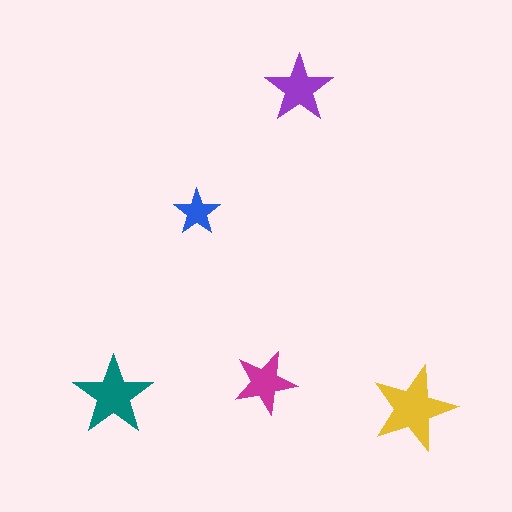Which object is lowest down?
The yellow star is bottommost.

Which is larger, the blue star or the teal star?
The teal one.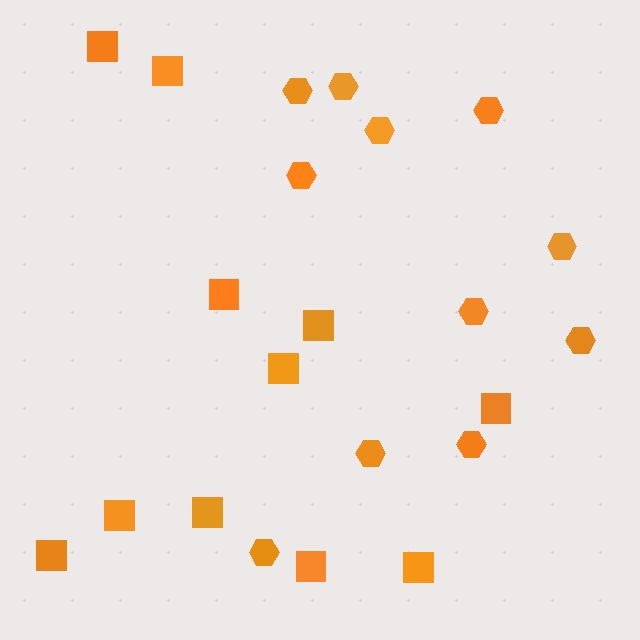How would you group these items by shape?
There are 2 groups: one group of squares (11) and one group of hexagons (11).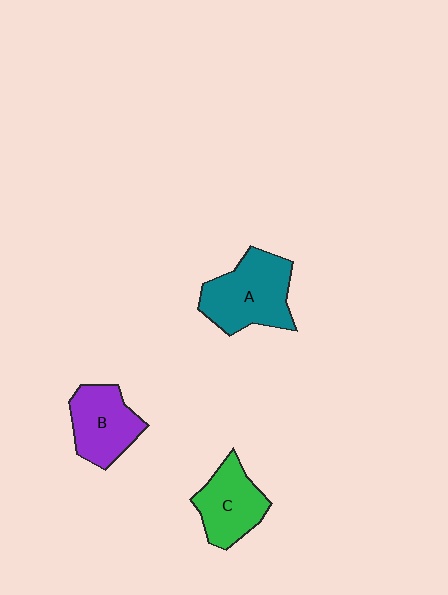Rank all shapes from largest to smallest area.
From largest to smallest: A (teal), B (purple), C (green).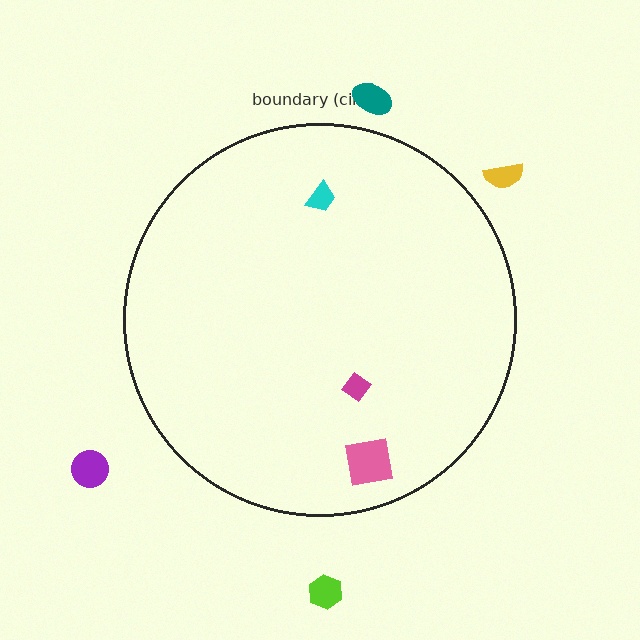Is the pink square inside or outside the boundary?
Inside.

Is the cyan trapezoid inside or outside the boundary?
Inside.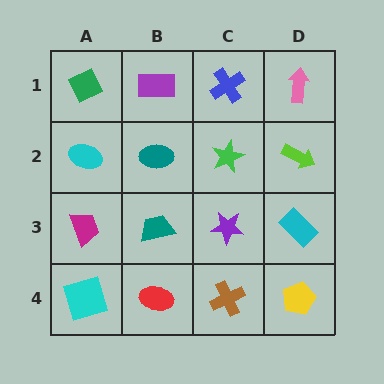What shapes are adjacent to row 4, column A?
A magenta trapezoid (row 3, column A), a red ellipse (row 4, column B).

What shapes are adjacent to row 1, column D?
A lime arrow (row 2, column D), a blue cross (row 1, column C).